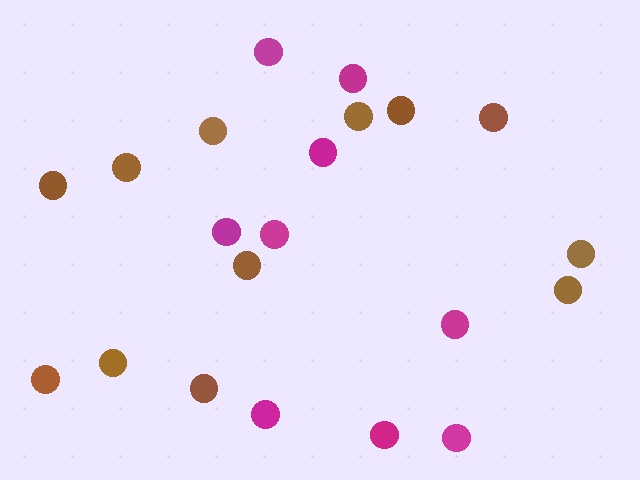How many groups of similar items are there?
There are 2 groups: one group of brown circles (12) and one group of magenta circles (9).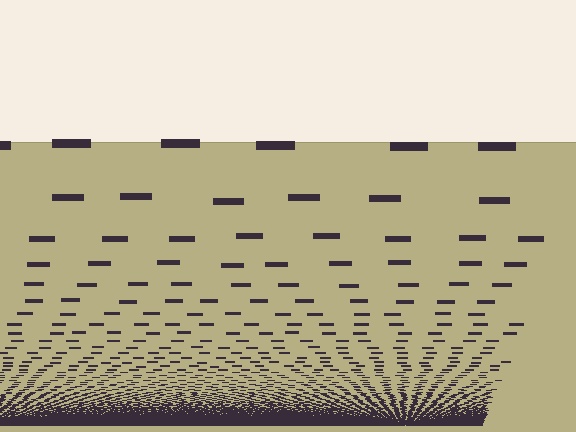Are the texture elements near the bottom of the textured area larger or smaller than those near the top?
Smaller. The gradient is inverted — elements near the bottom are smaller and denser.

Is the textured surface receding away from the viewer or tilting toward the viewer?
The surface appears to tilt toward the viewer. Texture elements get larger and sparser toward the top.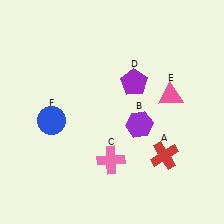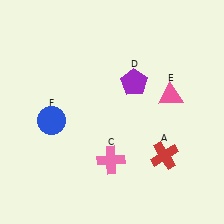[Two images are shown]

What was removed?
The purple hexagon (B) was removed in Image 2.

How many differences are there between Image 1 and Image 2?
There is 1 difference between the two images.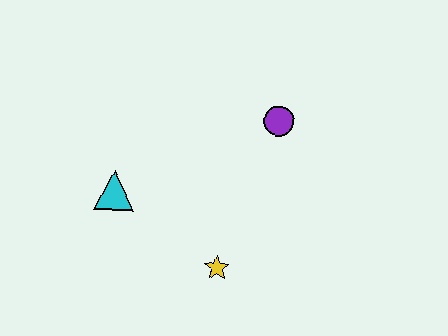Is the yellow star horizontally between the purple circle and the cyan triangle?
Yes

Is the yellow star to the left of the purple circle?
Yes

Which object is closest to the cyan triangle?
The yellow star is closest to the cyan triangle.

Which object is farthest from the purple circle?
The cyan triangle is farthest from the purple circle.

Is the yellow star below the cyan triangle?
Yes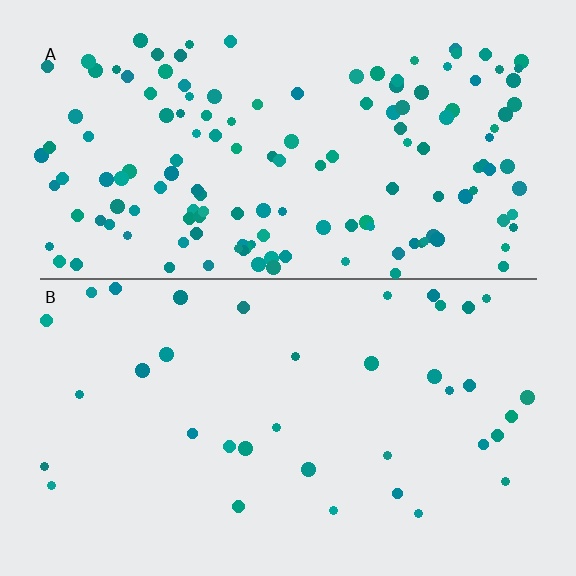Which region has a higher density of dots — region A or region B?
A (the top).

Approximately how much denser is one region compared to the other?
Approximately 3.9× — region A over region B.